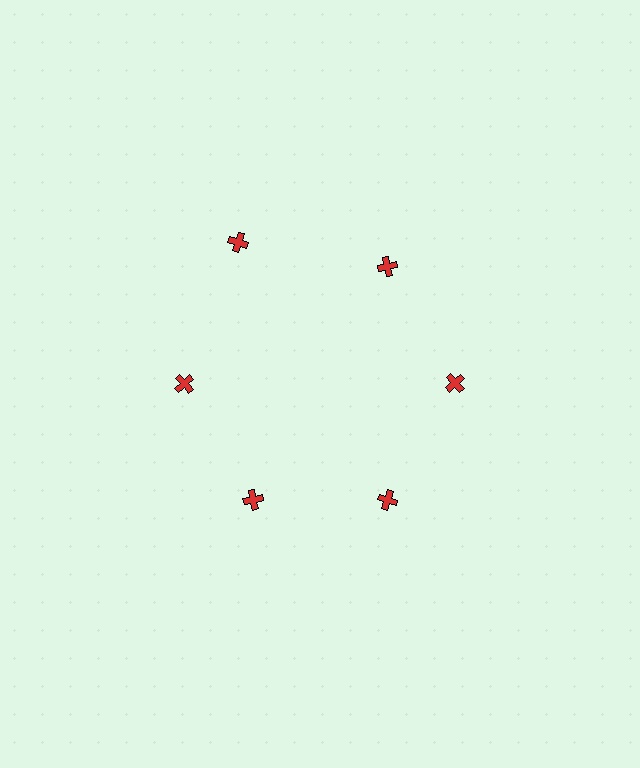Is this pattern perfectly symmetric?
No. The 6 red crosses are arranged in a ring, but one element near the 11 o'clock position is pushed outward from the center, breaking the 6-fold rotational symmetry.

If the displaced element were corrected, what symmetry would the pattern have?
It would have 6-fold rotational symmetry — the pattern would map onto itself every 60 degrees.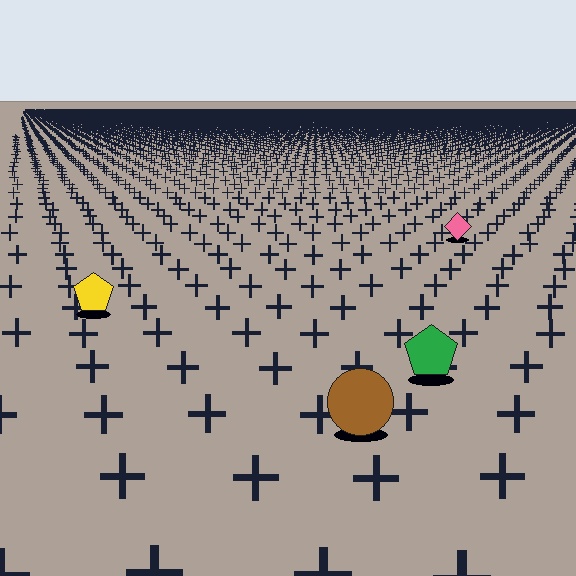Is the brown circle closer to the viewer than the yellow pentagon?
Yes. The brown circle is closer — you can tell from the texture gradient: the ground texture is coarser near it.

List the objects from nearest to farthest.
From nearest to farthest: the brown circle, the green pentagon, the yellow pentagon, the pink diamond.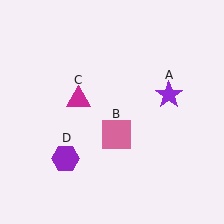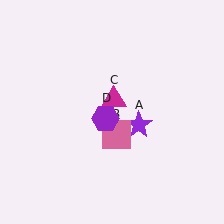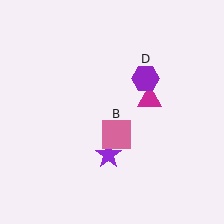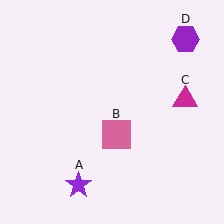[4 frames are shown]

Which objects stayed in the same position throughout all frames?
Pink square (object B) remained stationary.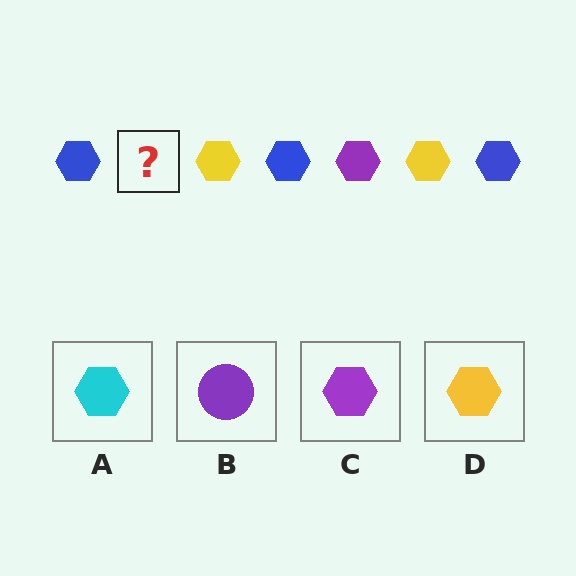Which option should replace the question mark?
Option C.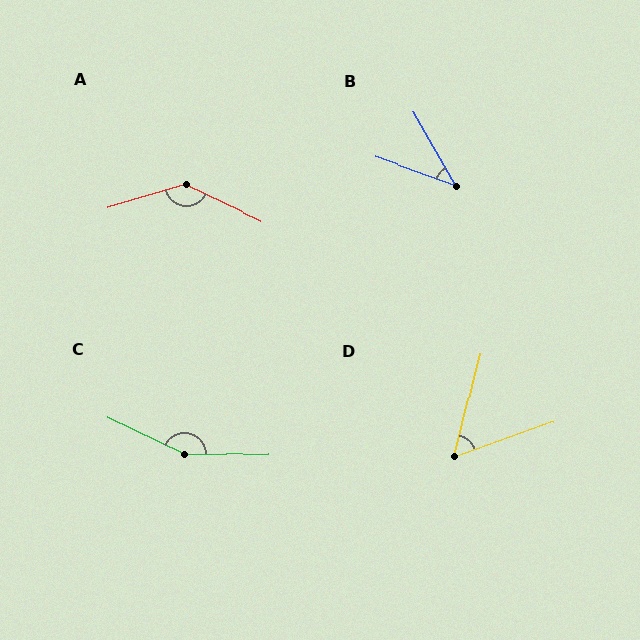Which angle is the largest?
C, at approximately 154 degrees.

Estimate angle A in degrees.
Approximately 137 degrees.